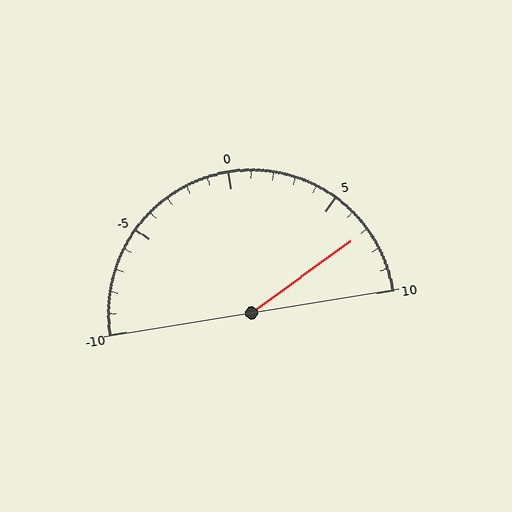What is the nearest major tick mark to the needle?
The nearest major tick mark is 5.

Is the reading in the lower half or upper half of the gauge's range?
The reading is in the upper half of the range (-10 to 10).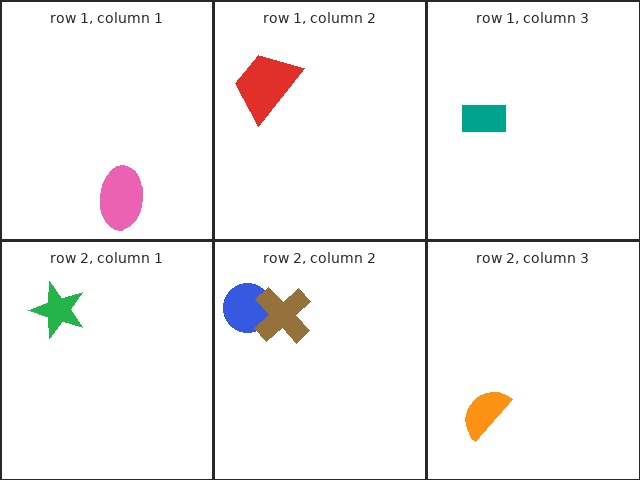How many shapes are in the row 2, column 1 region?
1.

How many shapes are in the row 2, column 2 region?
2.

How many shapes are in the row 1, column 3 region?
1.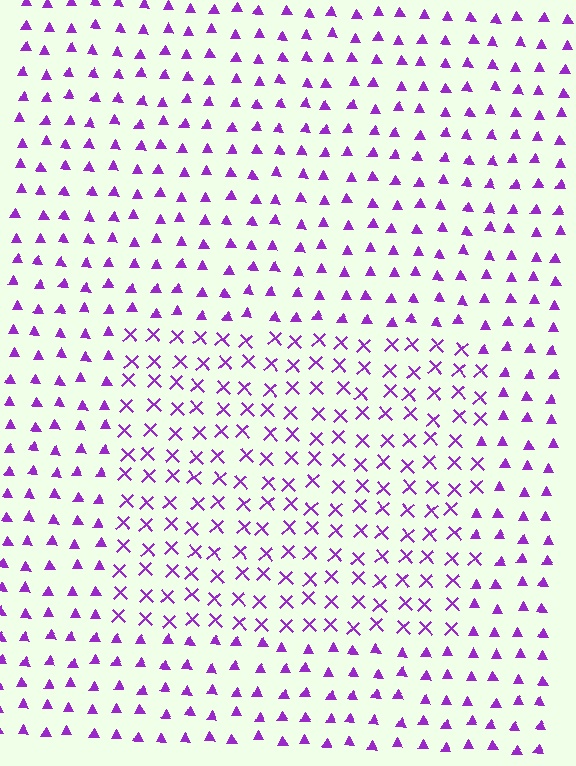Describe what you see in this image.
The image is filled with small purple elements arranged in a uniform grid. A rectangle-shaped region contains X marks, while the surrounding area contains triangles. The boundary is defined purely by the change in element shape.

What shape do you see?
I see a rectangle.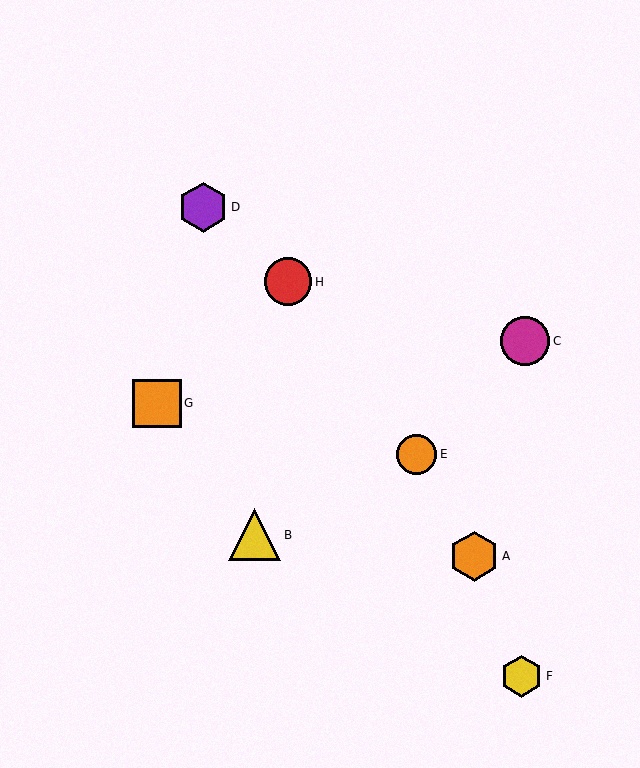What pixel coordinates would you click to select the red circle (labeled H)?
Click at (288, 282) to select the red circle H.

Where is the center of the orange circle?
The center of the orange circle is at (417, 454).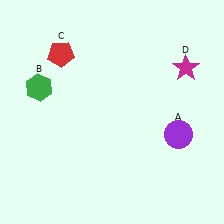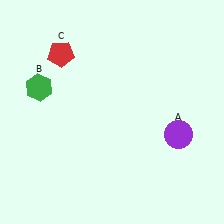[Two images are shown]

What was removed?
The magenta star (D) was removed in Image 2.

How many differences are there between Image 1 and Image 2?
There is 1 difference between the two images.